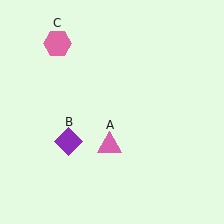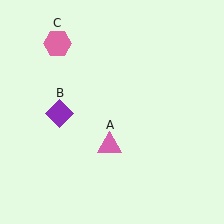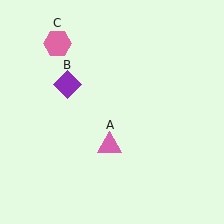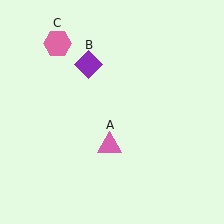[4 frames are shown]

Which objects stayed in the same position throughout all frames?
Pink triangle (object A) and pink hexagon (object C) remained stationary.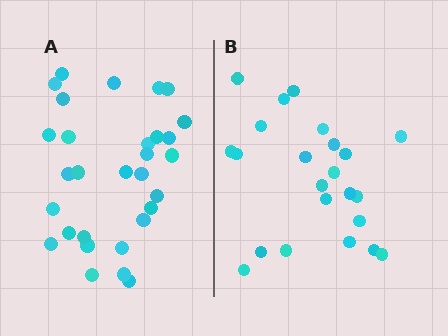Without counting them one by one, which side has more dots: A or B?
Region A (the left region) has more dots.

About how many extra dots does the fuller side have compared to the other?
Region A has roughly 8 or so more dots than region B.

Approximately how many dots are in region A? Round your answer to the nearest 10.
About 30 dots.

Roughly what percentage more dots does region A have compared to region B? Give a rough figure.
About 30% more.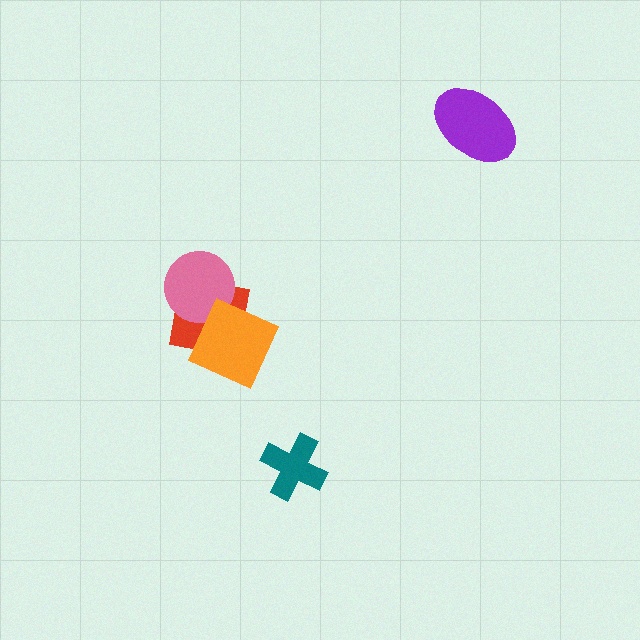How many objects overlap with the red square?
2 objects overlap with the red square.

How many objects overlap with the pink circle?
1 object overlaps with the pink circle.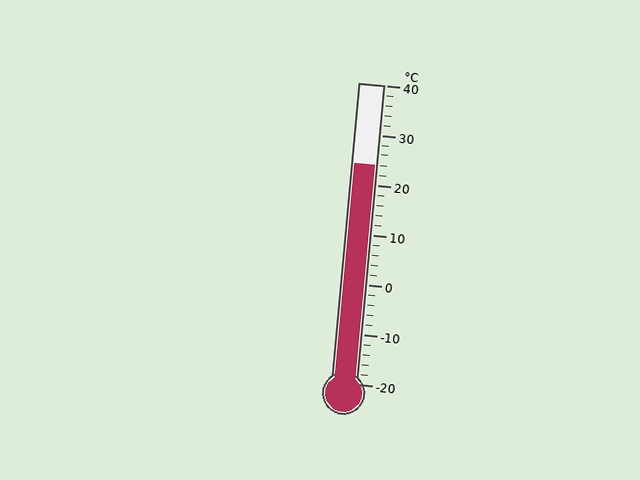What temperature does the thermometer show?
The thermometer shows approximately 24°C.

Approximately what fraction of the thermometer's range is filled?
The thermometer is filled to approximately 75% of its range.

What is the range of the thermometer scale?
The thermometer scale ranges from -20°C to 40°C.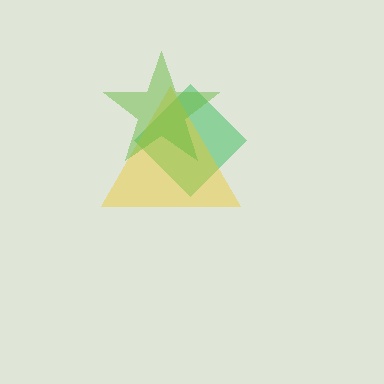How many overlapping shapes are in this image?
There are 3 overlapping shapes in the image.